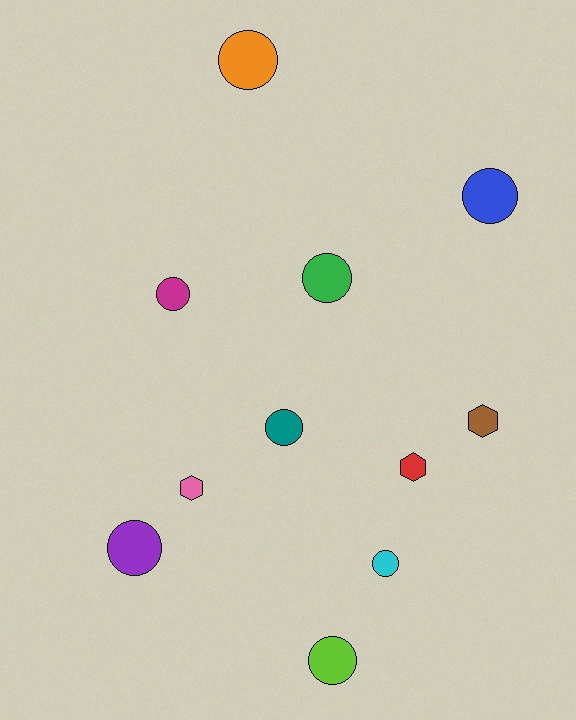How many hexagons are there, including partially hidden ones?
There are 3 hexagons.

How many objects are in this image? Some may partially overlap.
There are 11 objects.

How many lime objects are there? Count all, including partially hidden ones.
There is 1 lime object.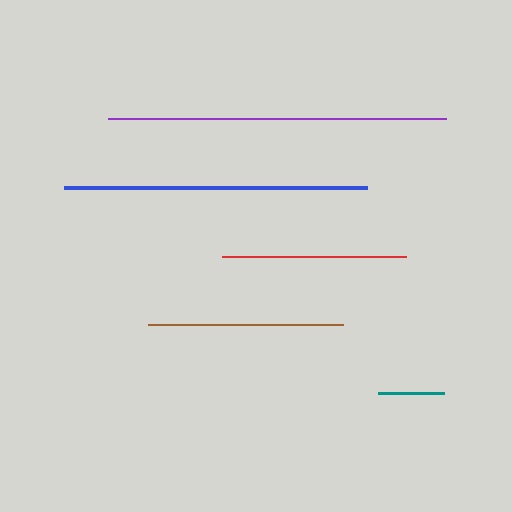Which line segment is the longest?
The purple line is the longest at approximately 338 pixels.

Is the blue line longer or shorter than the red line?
The blue line is longer than the red line.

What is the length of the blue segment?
The blue segment is approximately 303 pixels long.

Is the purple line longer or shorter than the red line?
The purple line is longer than the red line.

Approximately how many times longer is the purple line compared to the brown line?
The purple line is approximately 1.7 times the length of the brown line.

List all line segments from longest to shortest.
From longest to shortest: purple, blue, brown, red, teal.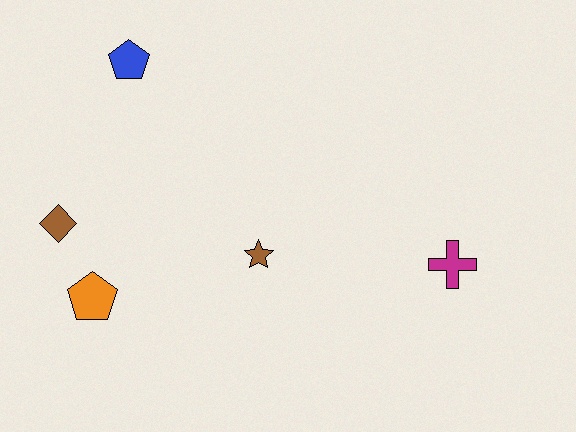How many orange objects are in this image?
There is 1 orange object.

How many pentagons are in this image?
There are 2 pentagons.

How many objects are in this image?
There are 5 objects.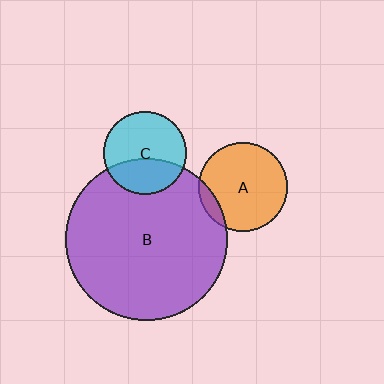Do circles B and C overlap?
Yes.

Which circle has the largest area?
Circle B (purple).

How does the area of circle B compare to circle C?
Approximately 3.8 times.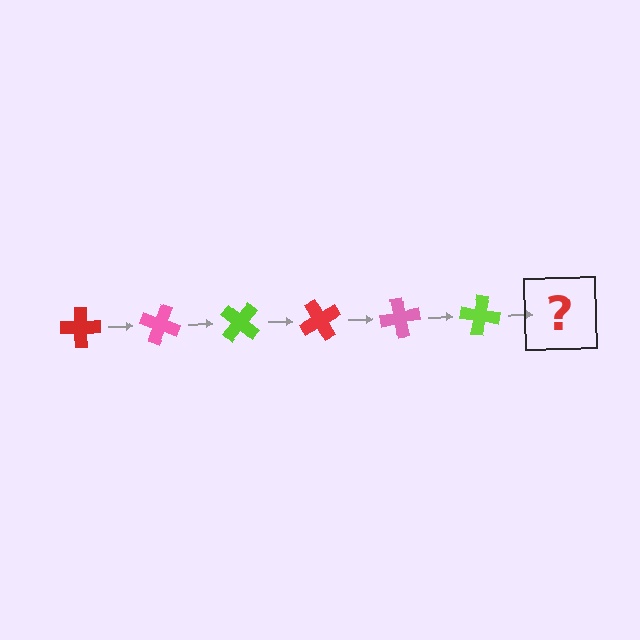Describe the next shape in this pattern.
It should be a red cross, rotated 120 degrees from the start.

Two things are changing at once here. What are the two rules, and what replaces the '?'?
The two rules are that it rotates 20 degrees each step and the color cycles through red, pink, and lime. The '?' should be a red cross, rotated 120 degrees from the start.